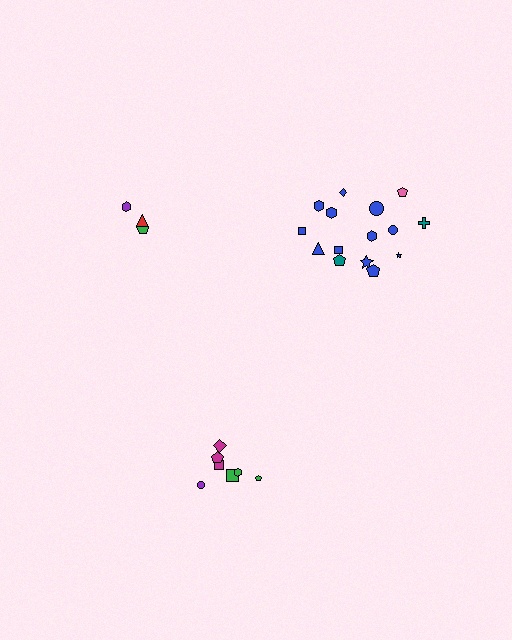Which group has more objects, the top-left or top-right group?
The top-right group.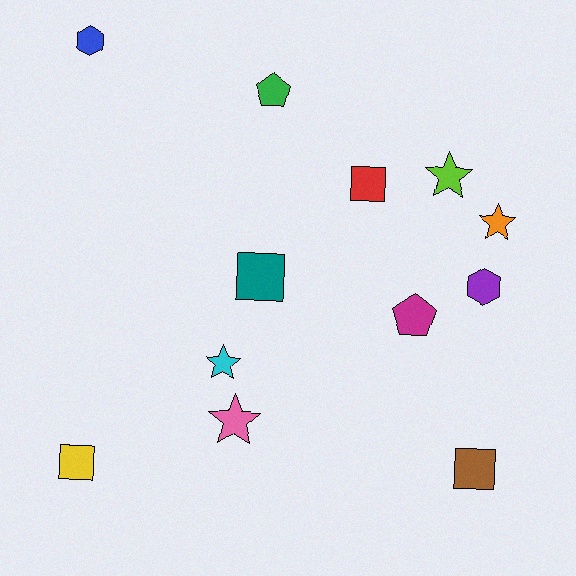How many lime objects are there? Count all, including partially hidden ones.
There is 1 lime object.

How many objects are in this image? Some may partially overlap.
There are 12 objects.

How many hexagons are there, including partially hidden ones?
There are 2 hexagons.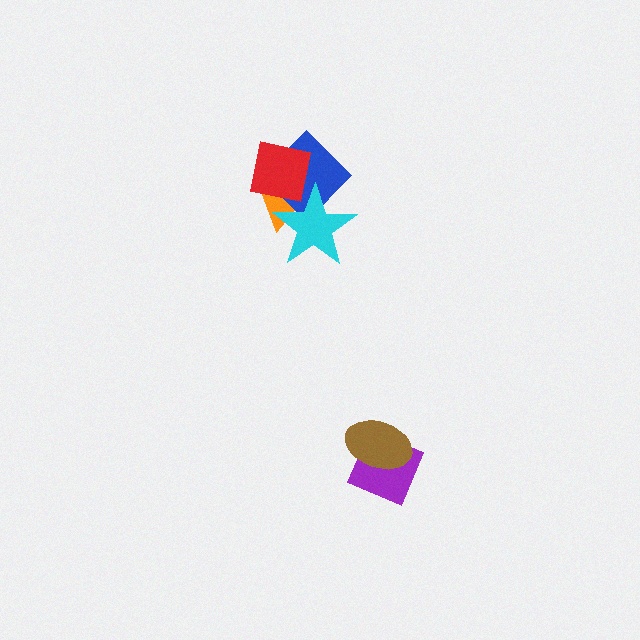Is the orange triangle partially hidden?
Yes, it is partially covered by another shape.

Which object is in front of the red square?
The cyan star is in front of the red square.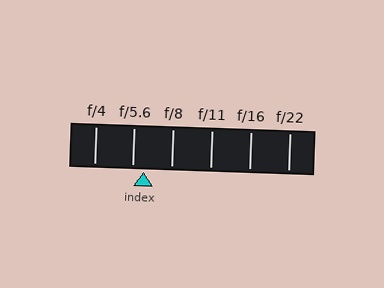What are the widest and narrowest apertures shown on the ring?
The widest aperture shown is f/4 and the narrowest is f/22.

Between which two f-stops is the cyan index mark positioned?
The index mark is between f/5.6 and f/8.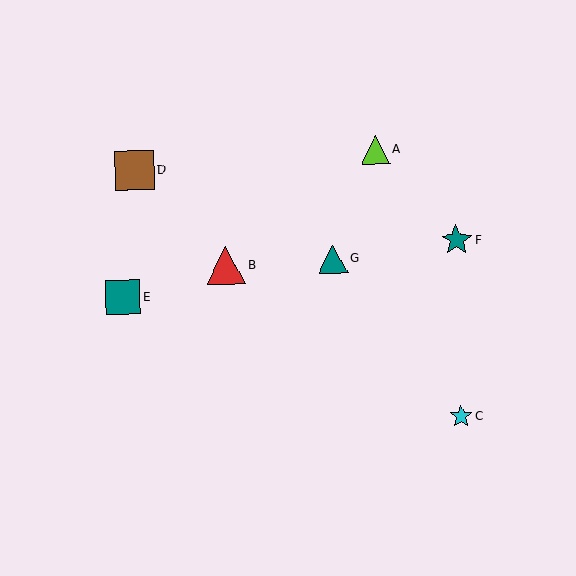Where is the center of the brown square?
The center of the brown square is at (134, 170).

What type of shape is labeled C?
Shape C is a cyan star.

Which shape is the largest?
The brown square (labeled D) is the largest.